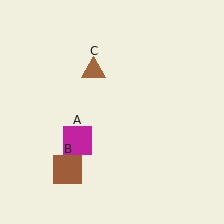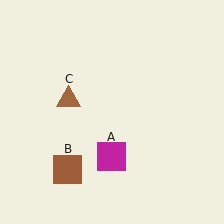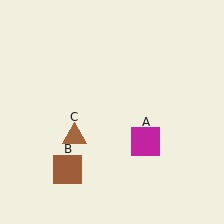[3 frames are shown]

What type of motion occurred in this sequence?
The magenta square (object A), brown triangle (object C) rotated counterclockwise around the center of the scene.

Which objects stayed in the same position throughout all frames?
Brown square (object B) remained stationary.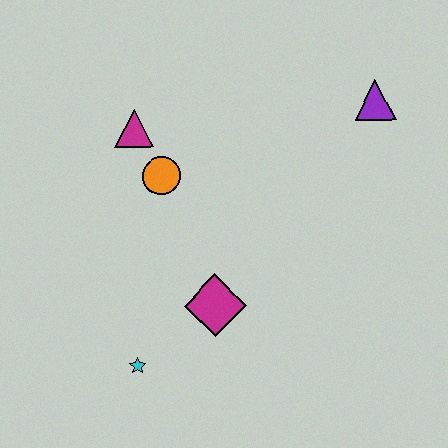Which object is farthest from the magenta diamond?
The purple triangle is farthest from the magenta diamond.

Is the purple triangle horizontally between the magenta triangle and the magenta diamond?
No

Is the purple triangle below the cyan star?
No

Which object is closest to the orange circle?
The magenta triangle is closest to the orange circle.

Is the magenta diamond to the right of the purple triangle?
No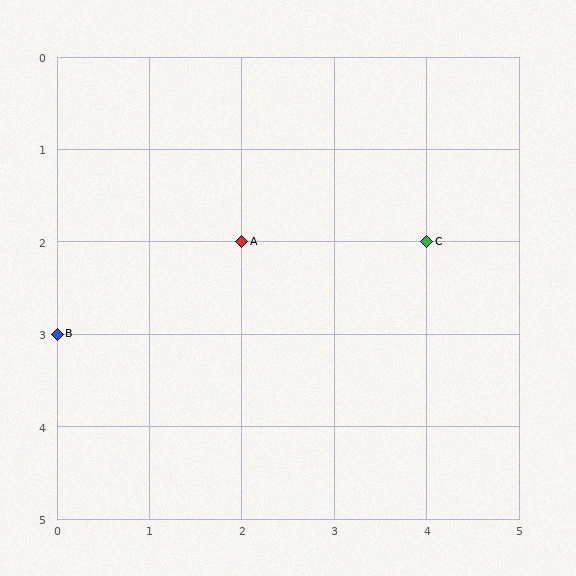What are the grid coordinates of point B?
Point B is at grid coordinates (0, 3).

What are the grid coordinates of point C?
Point C is at grid coordinates (4, 2).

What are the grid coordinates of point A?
Point A is at grid coordinates (2, 2).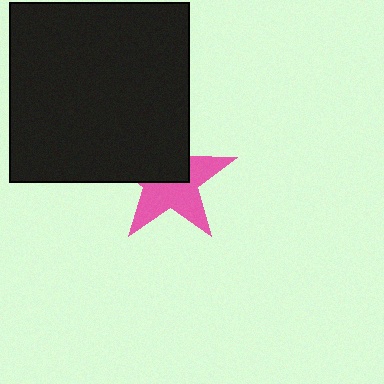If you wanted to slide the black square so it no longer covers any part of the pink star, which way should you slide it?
Slide it toward the upper-left — that is the most direct way to separate the two shapes.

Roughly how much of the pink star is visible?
About half of it is visible (roughly 55%).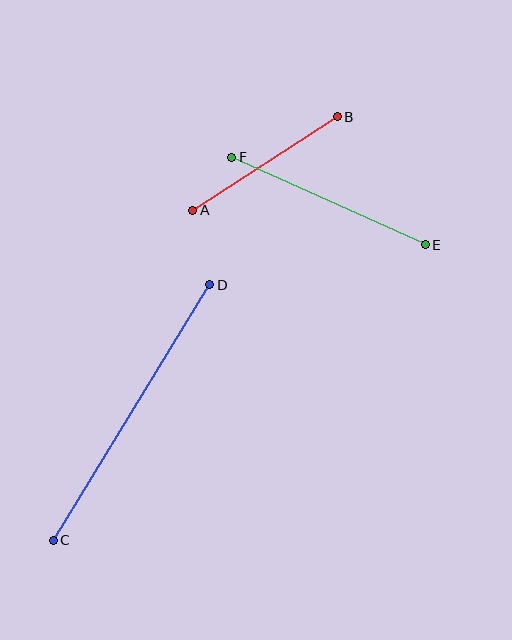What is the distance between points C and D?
The distance is approximately 299 pixels.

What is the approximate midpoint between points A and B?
The midpoint is at approximately (265, 164) pixels.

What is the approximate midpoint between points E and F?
The midpoint is at approximately (328, 201) pixels.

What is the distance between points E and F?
The distance is approximately 213 pixels.